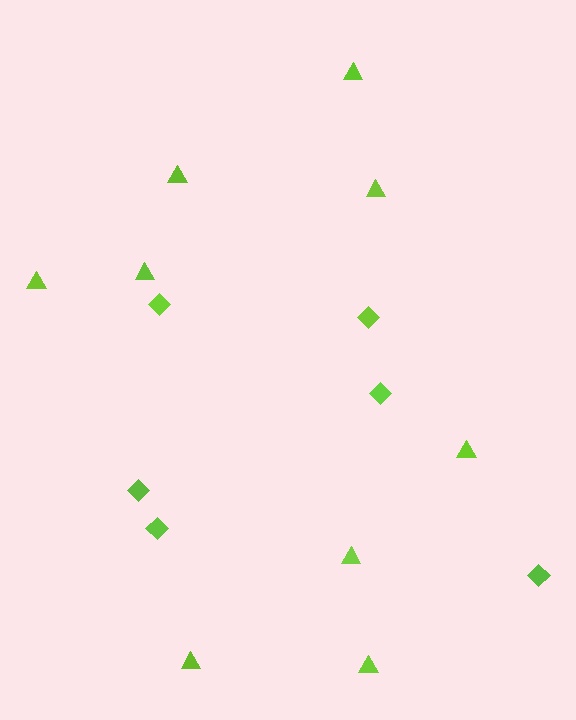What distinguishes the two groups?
There are 2 groups: one group of diamonds (6) and one group of triangles (9).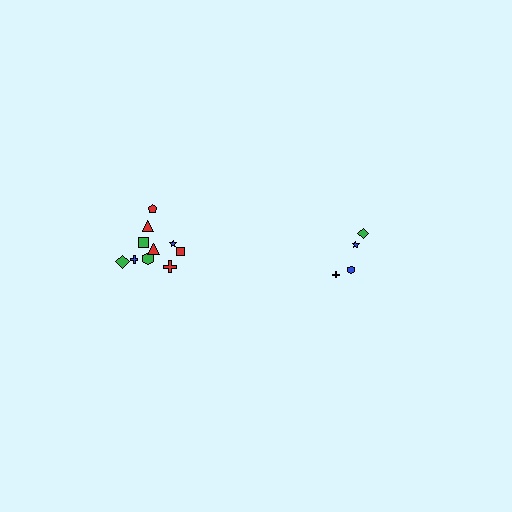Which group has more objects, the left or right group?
The left group.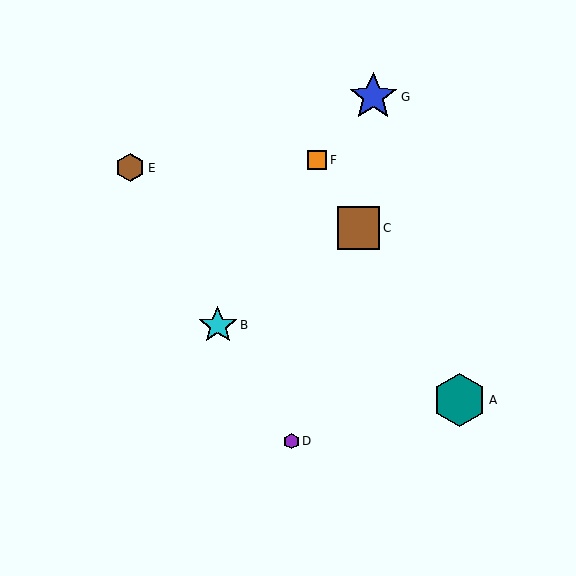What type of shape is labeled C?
Shape C is a brown square.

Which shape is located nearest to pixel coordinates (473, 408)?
The teal hexagon (labeled A) at (459, 400) is nearest to that location.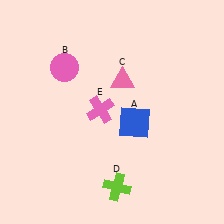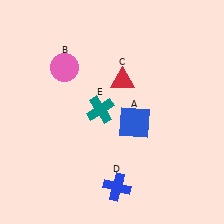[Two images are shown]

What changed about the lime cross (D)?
In Image 1, D is lime. In Image 2, it changed to blue.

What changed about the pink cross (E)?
In Image 1, E is pink. In Image 2, it changed to teal.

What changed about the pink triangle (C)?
In Image 1, C is pink. In Image 2, it changed to red.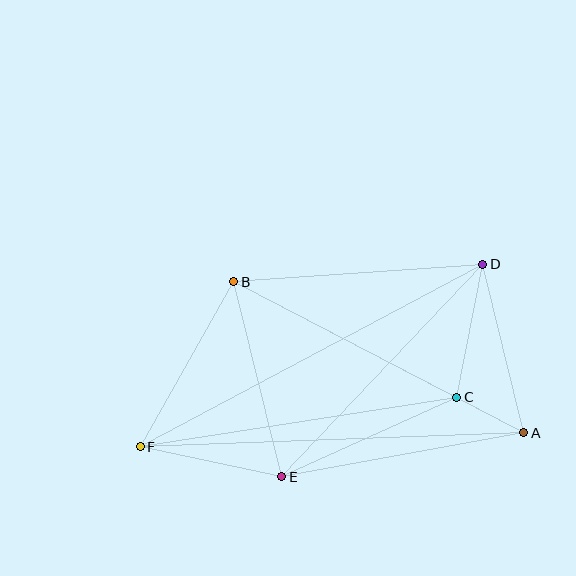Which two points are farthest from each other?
Points D and F are farthest from each other.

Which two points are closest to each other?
Points A and C are closest to each other.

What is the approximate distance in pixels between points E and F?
The distance between E and F is approximately 145 pixels.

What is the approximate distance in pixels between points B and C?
The distance between B and C is approximately 251 pixels.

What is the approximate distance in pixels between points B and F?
The distance between B and F is approximately 189 pixels.